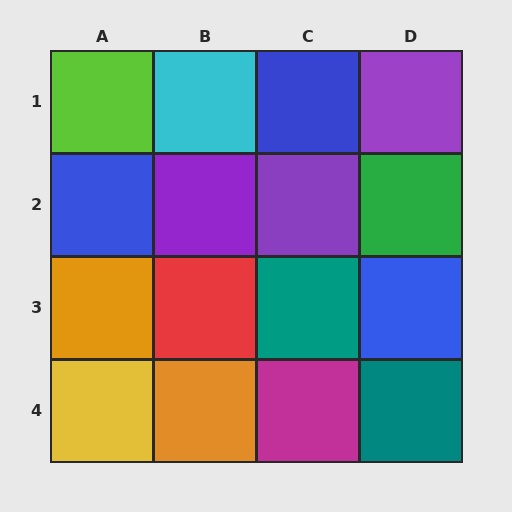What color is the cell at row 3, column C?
Teal.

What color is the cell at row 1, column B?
Cyan.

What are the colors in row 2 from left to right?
Blue, purple, purple, green.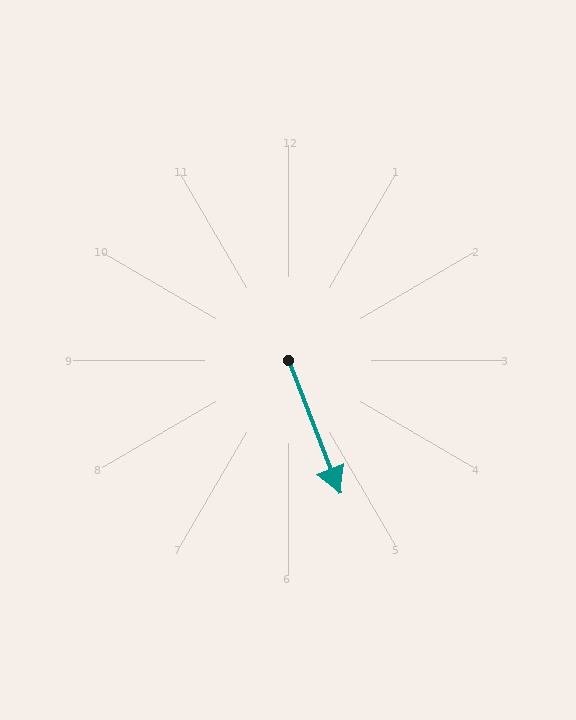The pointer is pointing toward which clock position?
Roughly 5 o'clock.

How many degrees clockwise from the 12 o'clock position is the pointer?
Approximately 159 degrees.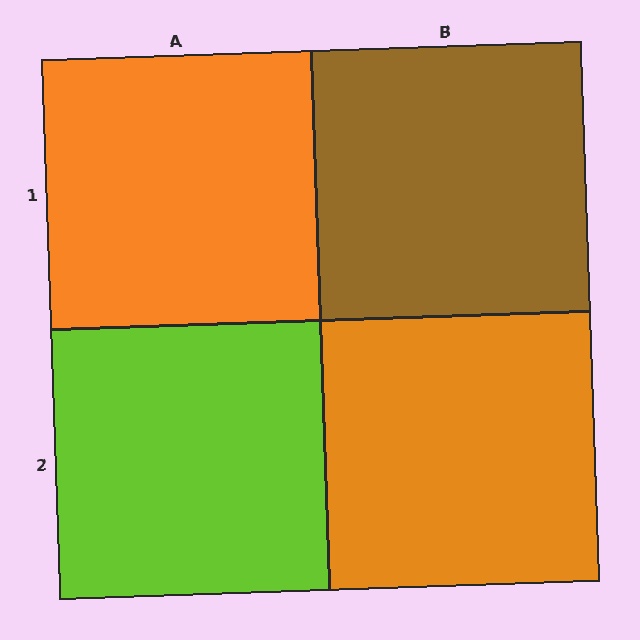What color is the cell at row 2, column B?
Orange.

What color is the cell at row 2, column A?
Lime.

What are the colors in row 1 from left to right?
Orange, brown.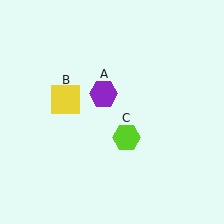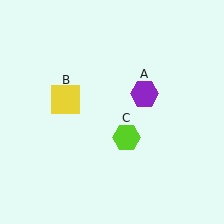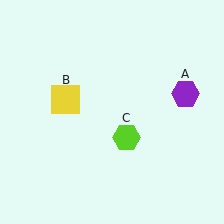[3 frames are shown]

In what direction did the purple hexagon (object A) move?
The purple hexagon (object A) moved right.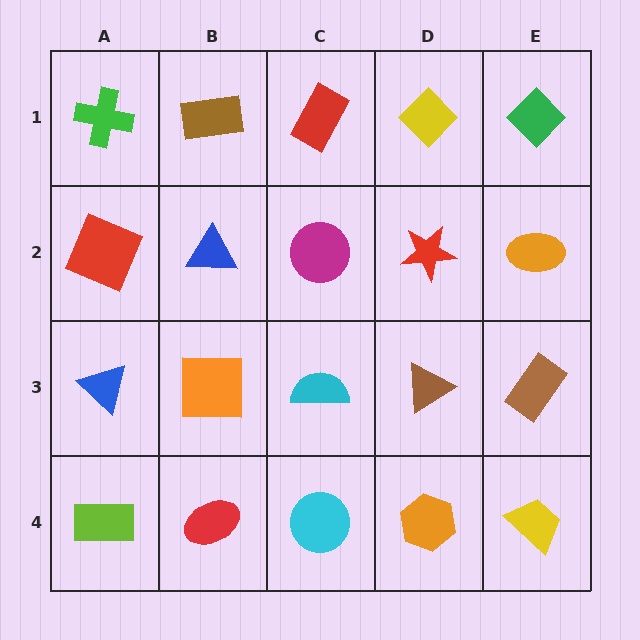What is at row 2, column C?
A magenta circle.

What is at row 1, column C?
A red rectangle.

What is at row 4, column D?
An orange hexagon.